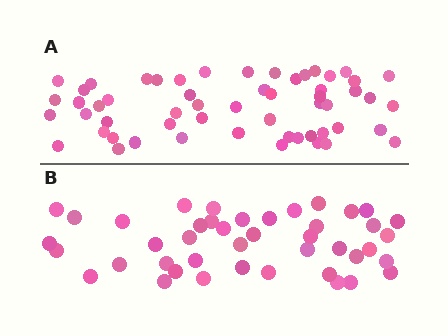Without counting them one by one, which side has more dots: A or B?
Region A (the top region) has more dots.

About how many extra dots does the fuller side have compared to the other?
Region A has approximately 15 more dots than region B.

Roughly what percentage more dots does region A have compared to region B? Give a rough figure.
About 30% more.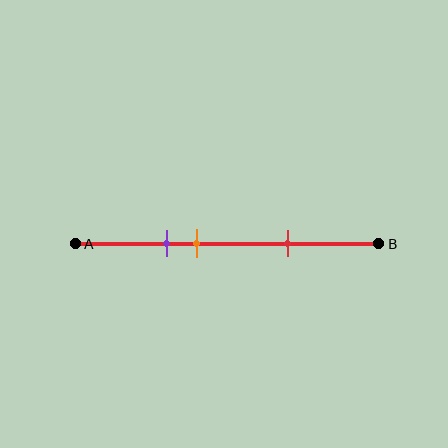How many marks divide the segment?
There are 3 marks dividing the segment.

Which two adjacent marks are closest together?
The purple and orange marks are the closest adjacent pair.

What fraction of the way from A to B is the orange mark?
The orange mark is approximately 40% (0.4) of the way from A to B.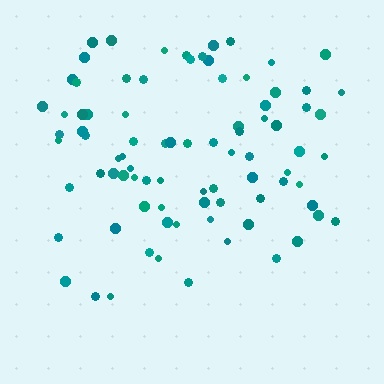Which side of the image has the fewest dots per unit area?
The bottom.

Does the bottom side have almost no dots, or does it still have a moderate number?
Still a moderate number, just noticeably fewer than the top.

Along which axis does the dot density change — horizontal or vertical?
Vertical.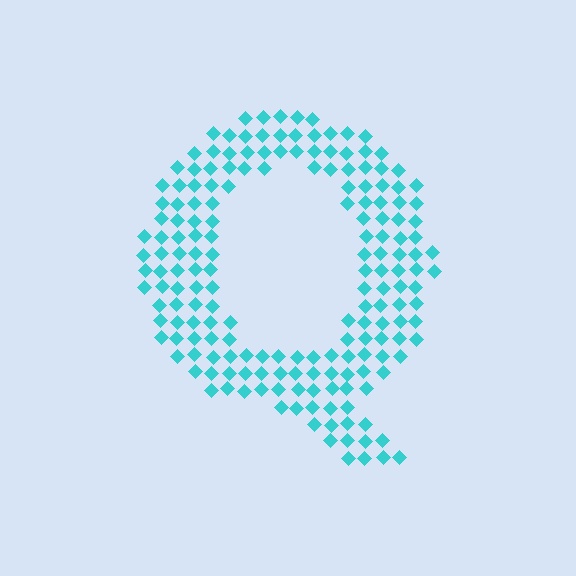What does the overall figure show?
The overall figure shows the letter Q.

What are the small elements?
The small elements are diamonds.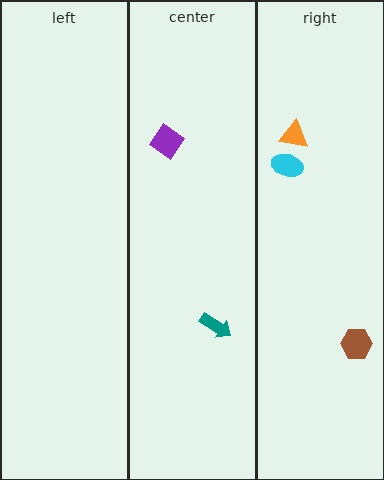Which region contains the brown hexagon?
The right region.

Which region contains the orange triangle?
The right region.